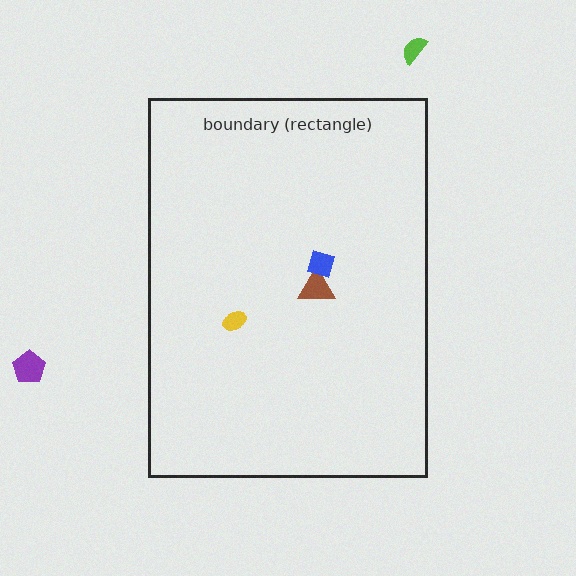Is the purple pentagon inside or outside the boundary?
Outside.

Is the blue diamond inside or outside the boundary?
Inside.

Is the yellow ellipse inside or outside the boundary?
Inside.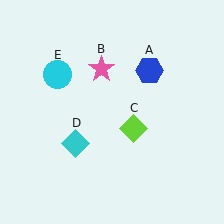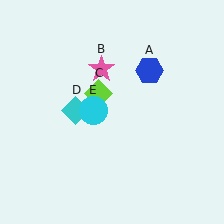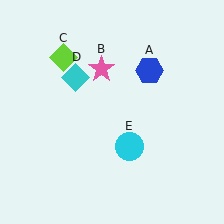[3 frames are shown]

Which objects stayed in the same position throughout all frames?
Blue hexagon (object A) and pink star (object B) remained stationary.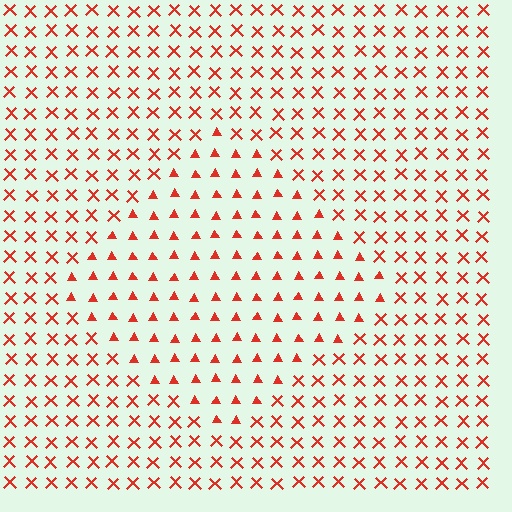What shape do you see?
I see a diamond.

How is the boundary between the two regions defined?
The boundary is defined by a change in element shape: triangles inside vs. X marks outside. All elements share the same color and spacing.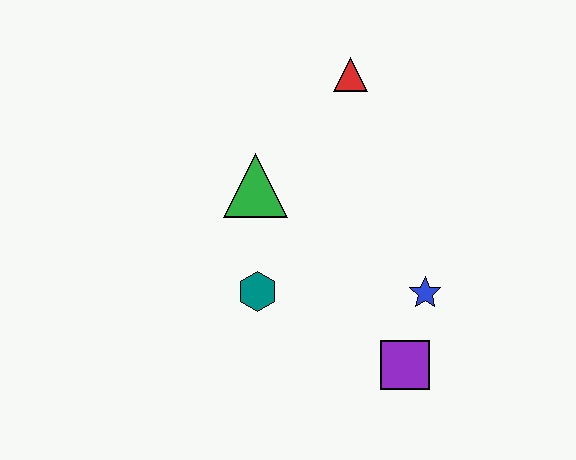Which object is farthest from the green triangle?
The purple square is farthest from the green triangle.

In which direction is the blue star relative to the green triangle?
The blue star is to the right of the green triangle.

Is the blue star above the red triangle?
No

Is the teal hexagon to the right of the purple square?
No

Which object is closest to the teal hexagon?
The green triangle is closest to the teal hexagon.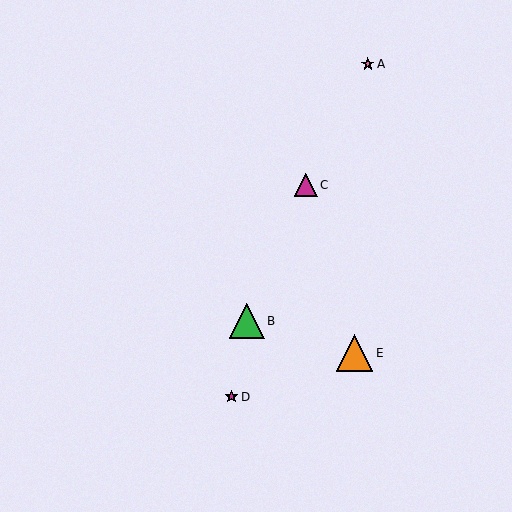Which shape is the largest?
The orange triangle (labeled E) is the largest.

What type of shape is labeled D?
Shape D is a magenta star.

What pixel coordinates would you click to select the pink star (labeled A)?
Click at (368, 64) to select the pink star A.